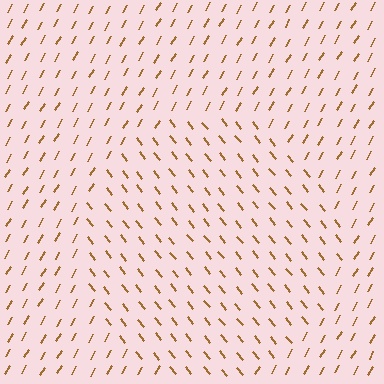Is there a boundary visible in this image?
Yes, there is a texture boundary formed by a change in line orientation.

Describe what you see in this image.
The image is filled with small brown line segments. A circle region in the image has lines oriented differently from the surrounding lines, creating a visible texture boundary.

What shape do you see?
I see a circle.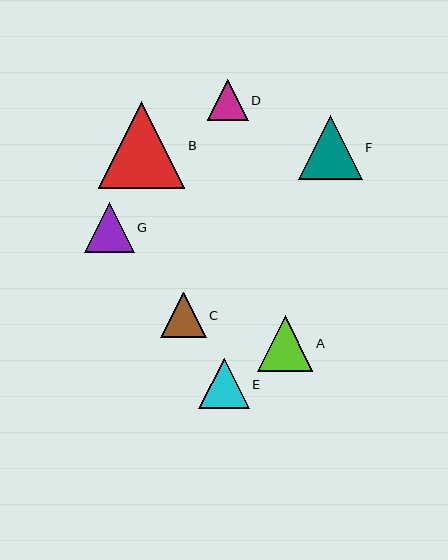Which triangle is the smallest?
Triangle D is the smallest with a size of approximately 41 pixels.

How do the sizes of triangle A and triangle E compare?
Triangle A and triangle E are approximately the same size.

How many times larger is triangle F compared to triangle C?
Triangle F is approximately 1.4 times the size of triangle C.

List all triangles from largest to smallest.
From largest to smallest: B, F, A, E, G, C, D.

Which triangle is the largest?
Triangle B is the largest with a size of approximately 87 pixels.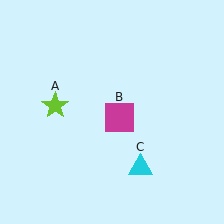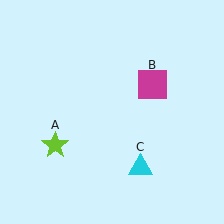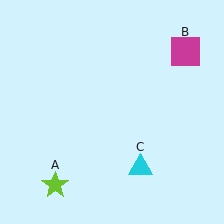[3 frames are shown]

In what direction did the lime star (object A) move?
The lime star (object A) moved down.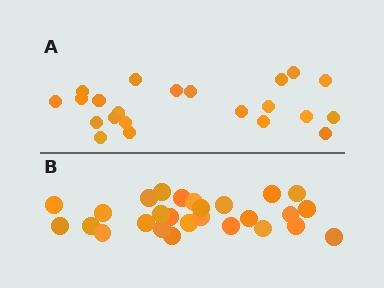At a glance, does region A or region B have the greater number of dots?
Region B (the bottom region) has more dots.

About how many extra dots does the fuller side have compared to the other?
Region B has about 5 more dots than region A.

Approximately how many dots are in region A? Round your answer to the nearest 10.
About 20 dots. (The exact count is 22, which rounds to 20.)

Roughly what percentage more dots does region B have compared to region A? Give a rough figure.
About 25% more.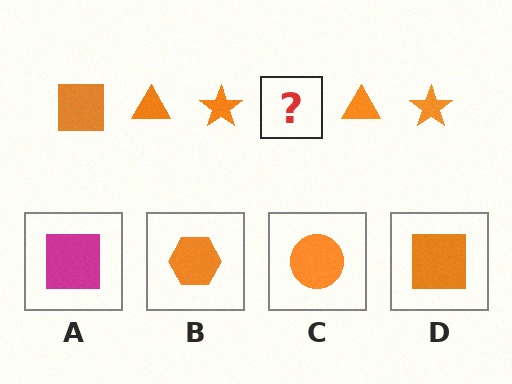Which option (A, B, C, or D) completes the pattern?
D.